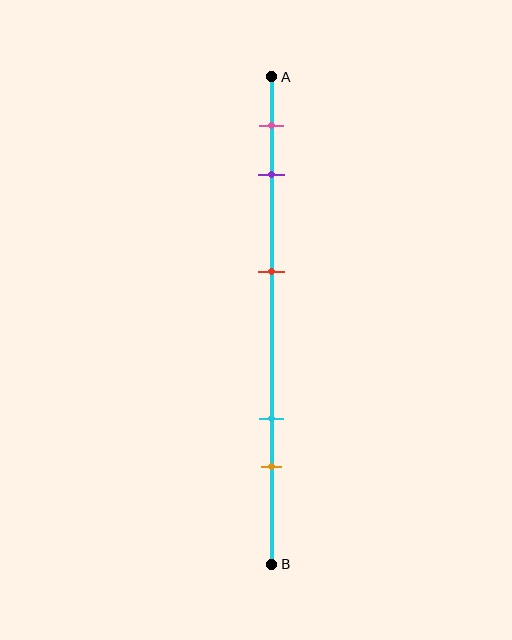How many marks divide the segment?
There are 5 marks dividing the segment.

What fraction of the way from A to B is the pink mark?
The pink mark is approximately 10% (0.1) of the way from A to B.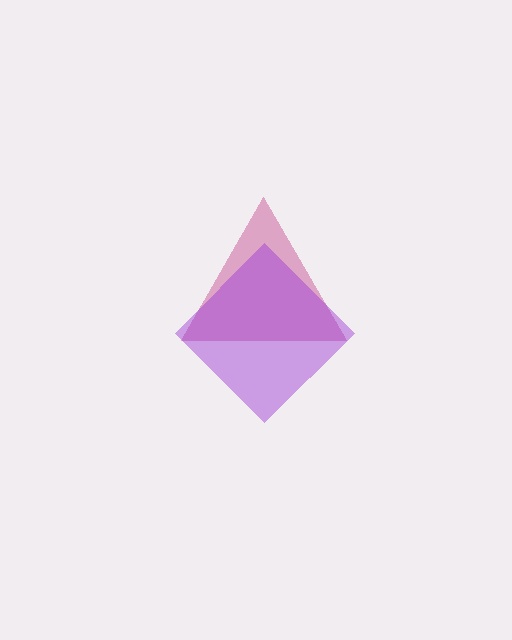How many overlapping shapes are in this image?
There are 2 overlapping shapes in the image.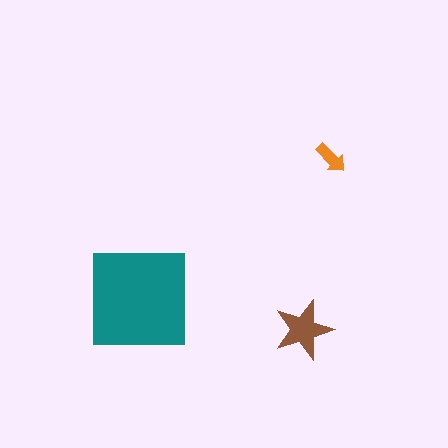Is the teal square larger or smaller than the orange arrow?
Larger.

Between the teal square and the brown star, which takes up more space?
The teal square.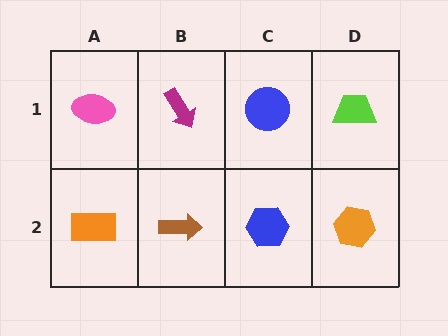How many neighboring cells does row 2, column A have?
2.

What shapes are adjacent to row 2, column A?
A pink ellipse (row 1, column A), a brown arrow (row 2, column B).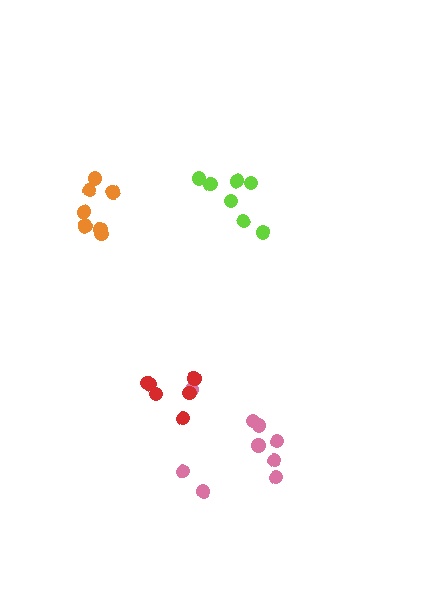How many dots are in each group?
Group 1: 7 dots, Group 2: 9 dots, Group 3: 6 dots, Group 4: 7 dots (29 total).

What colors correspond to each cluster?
The clusters are colored: orange, pink, red, lime.